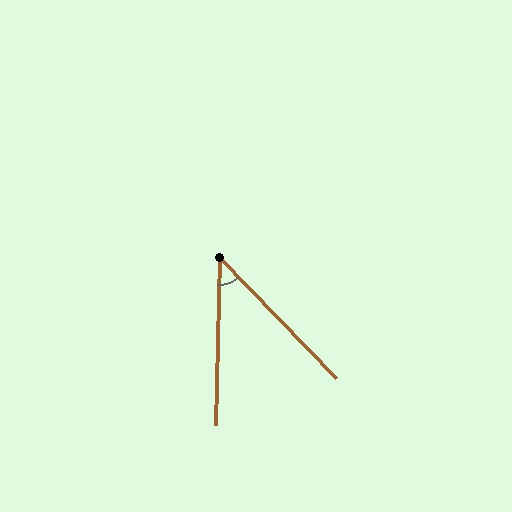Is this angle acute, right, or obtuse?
It is acute.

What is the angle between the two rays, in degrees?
Approximately 45 degrees.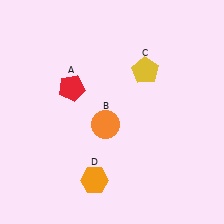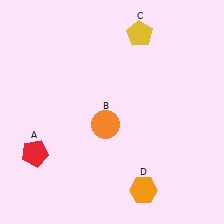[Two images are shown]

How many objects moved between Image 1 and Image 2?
3 objects moved between the two images.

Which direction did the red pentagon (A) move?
The red pentagon (A) moved down.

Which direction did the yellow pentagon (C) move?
The yellow pentagon (C) moved up.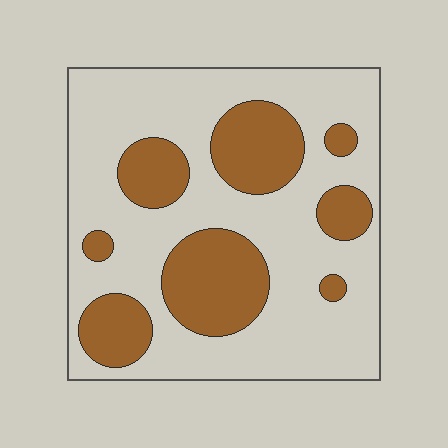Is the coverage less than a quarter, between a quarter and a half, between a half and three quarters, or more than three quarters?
Between a quarter and a half.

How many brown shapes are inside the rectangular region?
8.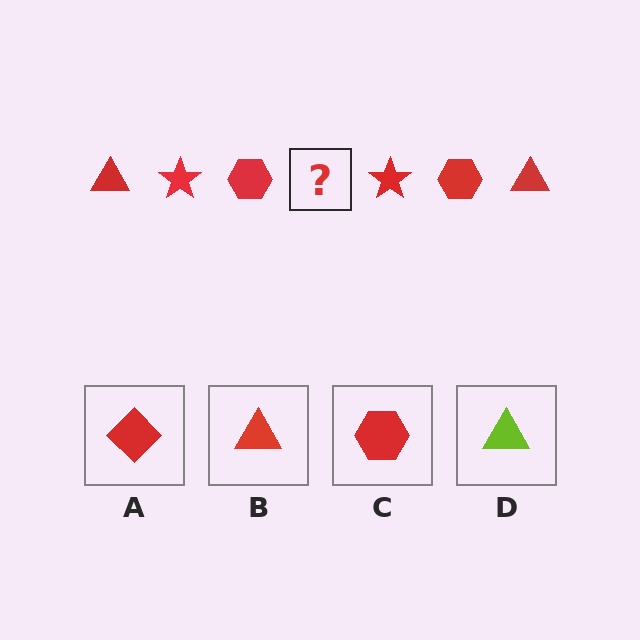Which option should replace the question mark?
Option B.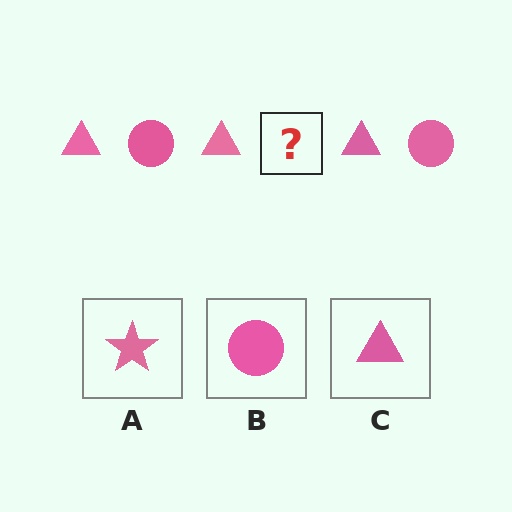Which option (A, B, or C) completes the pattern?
B.